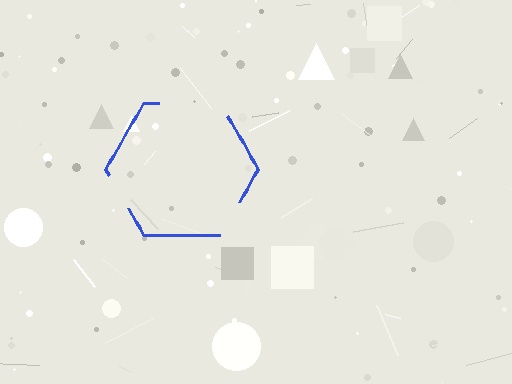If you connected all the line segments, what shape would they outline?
They would outline a hexagon.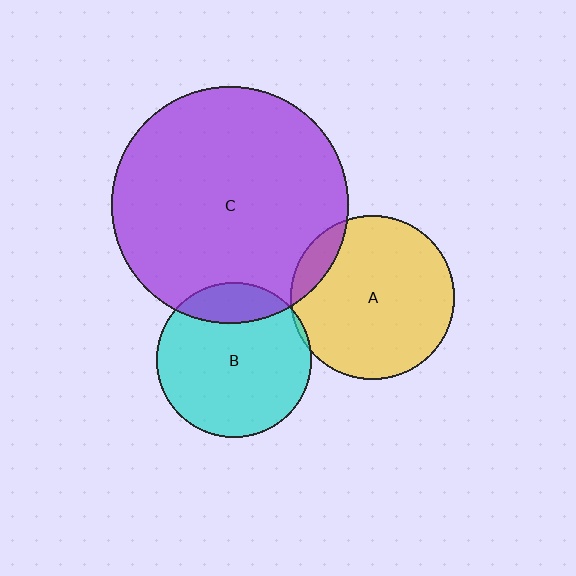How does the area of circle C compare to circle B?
Approximately 2.3 times.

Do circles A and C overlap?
Yes.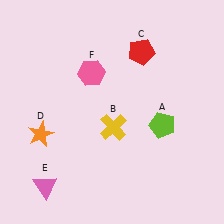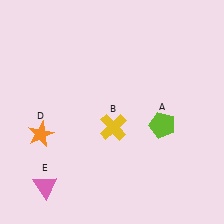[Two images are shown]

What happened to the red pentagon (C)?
The red pentagon (C) was removed in Image 2. It was in the top-right area of Image 1.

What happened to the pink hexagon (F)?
The pink hexagon (F) was removed in Image 2. It was in the top-left area of Image 1.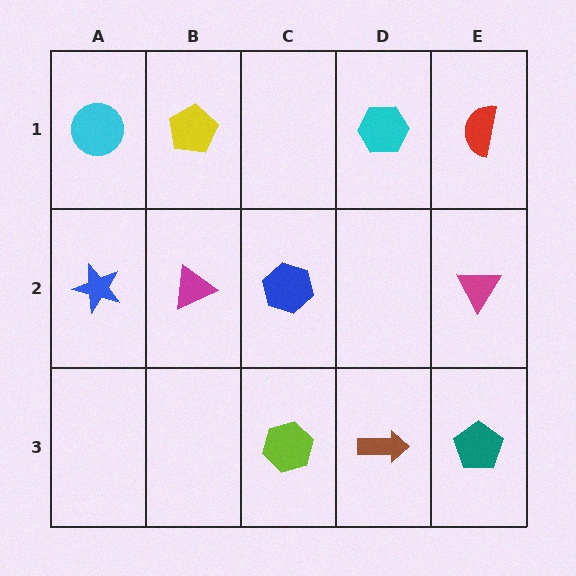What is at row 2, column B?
A magenta triangle.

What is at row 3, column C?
A lime hexagon.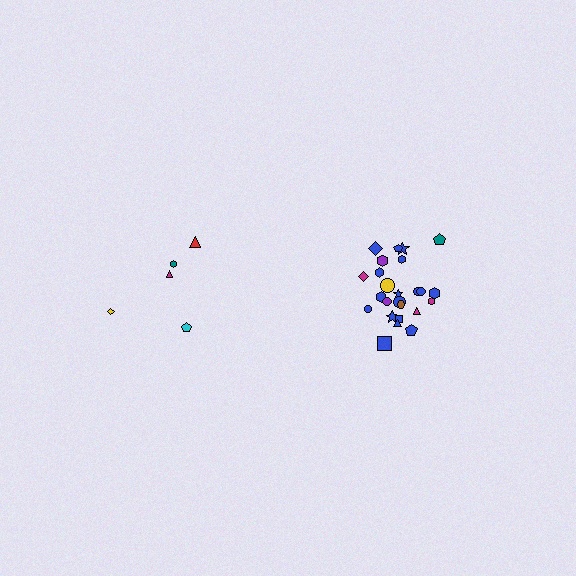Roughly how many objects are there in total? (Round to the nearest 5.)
Roughly 30 objects in total.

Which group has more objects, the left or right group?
The right group.